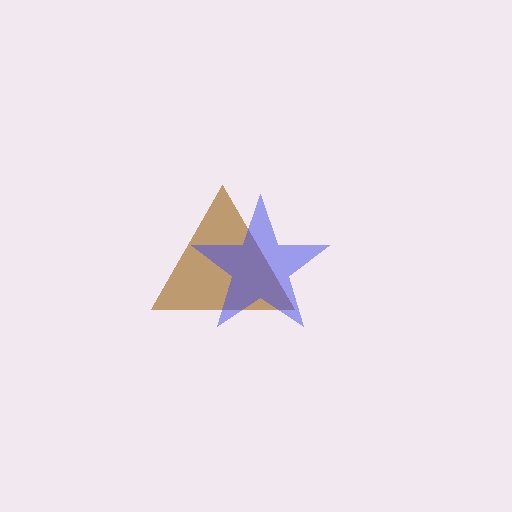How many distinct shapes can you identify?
There are 2 distinct shapes: a brown triangle, a blue star.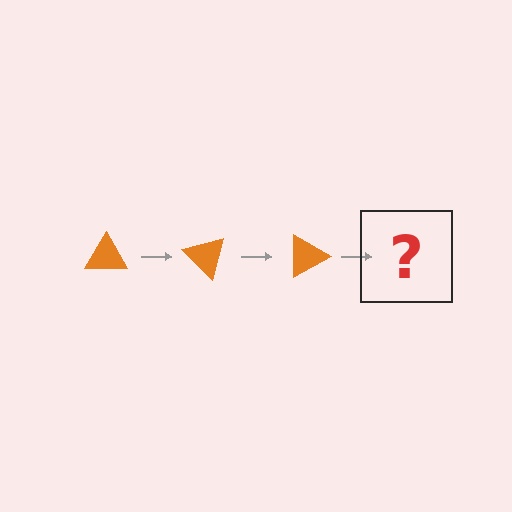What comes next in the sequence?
The next element should be an orange triangle rotated 135 degrees.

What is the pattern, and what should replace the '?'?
The pattern is that the triangle rotates 45 degrees each step. The '?' should be an orange triangle rotated 135 degrees.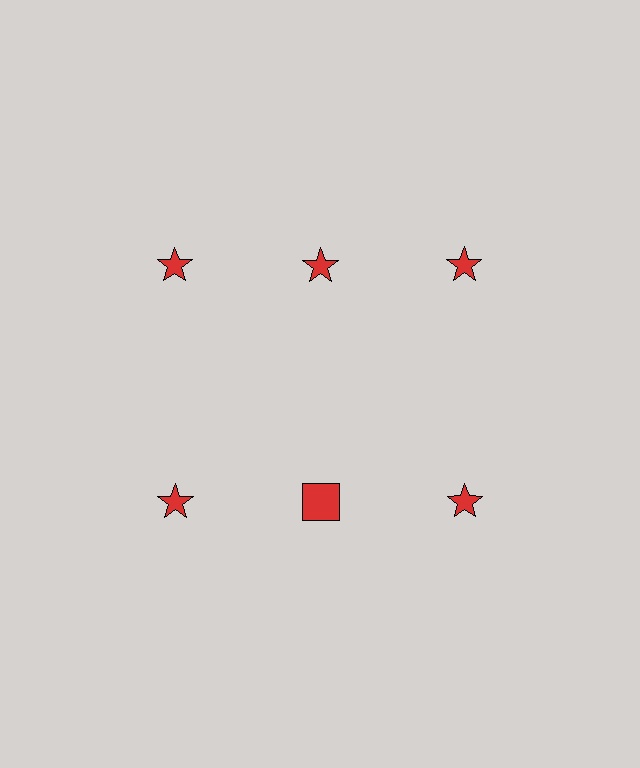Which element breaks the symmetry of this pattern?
The red square in the second row, second from left column breaks the symmetry. All other shapes are red stars.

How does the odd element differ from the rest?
It has a different shape: square instead of star.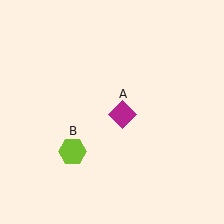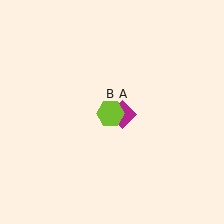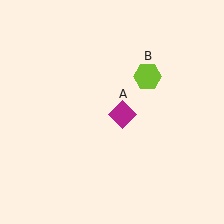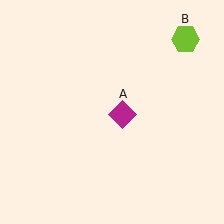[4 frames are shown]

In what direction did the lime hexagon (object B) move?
The lime hexagon (object B) moved up and to the right.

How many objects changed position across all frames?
1 object changed position: lime hexagon (object B).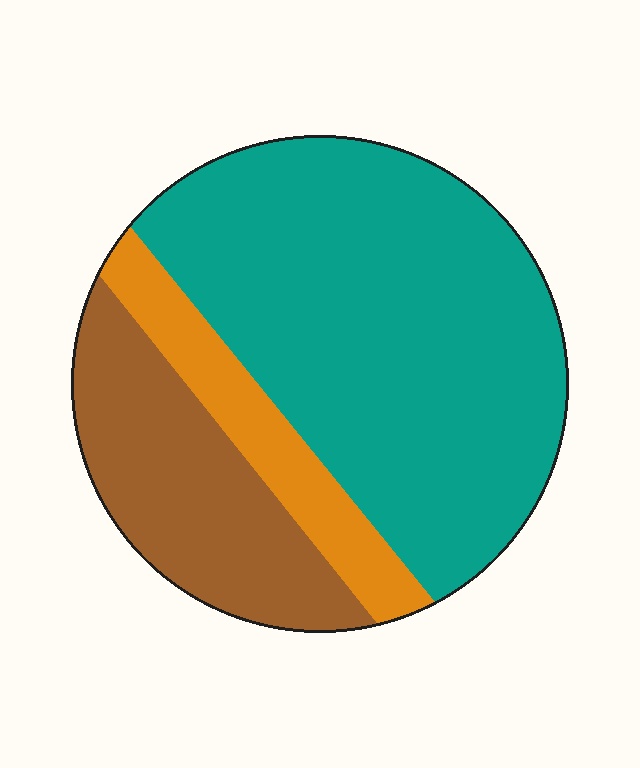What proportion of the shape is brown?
Brown takes up about one quarter (1/4) of the shape.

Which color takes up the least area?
Orange, at roughly 15%.